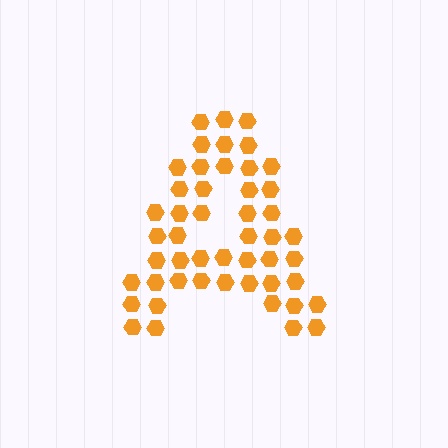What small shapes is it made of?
It is made of small hexagons.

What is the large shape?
The large shape is the letter A.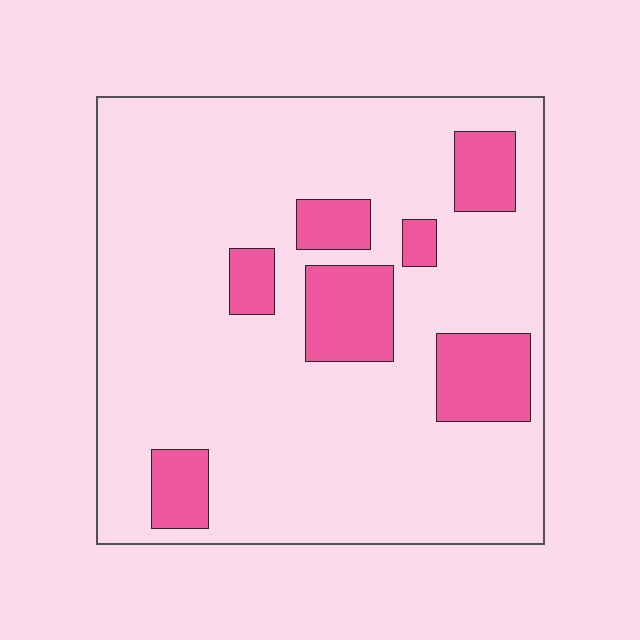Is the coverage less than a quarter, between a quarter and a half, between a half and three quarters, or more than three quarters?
Less than a quarter.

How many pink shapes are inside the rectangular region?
7.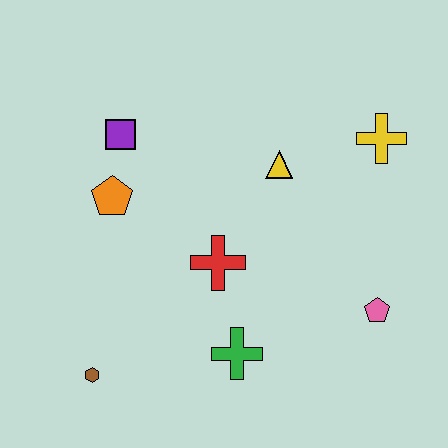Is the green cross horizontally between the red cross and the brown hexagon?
No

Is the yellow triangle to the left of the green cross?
No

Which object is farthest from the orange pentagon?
The pink pentagon is farthest from the orange pentagon.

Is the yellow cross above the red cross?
Yes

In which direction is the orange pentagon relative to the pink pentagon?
The orange pentagon is to the left of the pink pentagon.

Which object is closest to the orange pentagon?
The purple square is closest to the orange pentagon.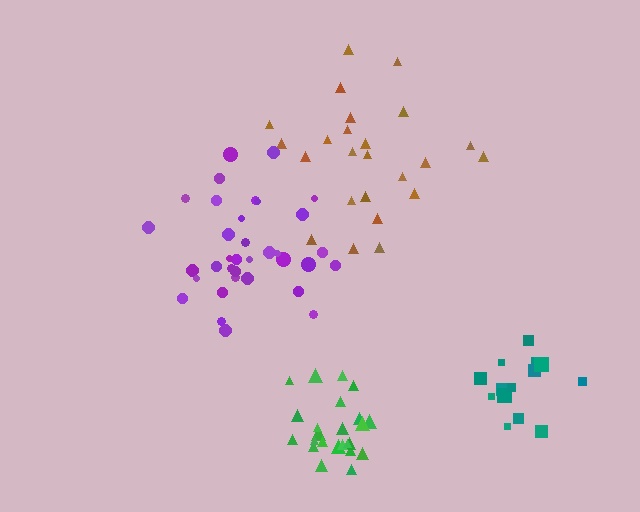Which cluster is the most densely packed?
Green.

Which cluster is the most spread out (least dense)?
Brown.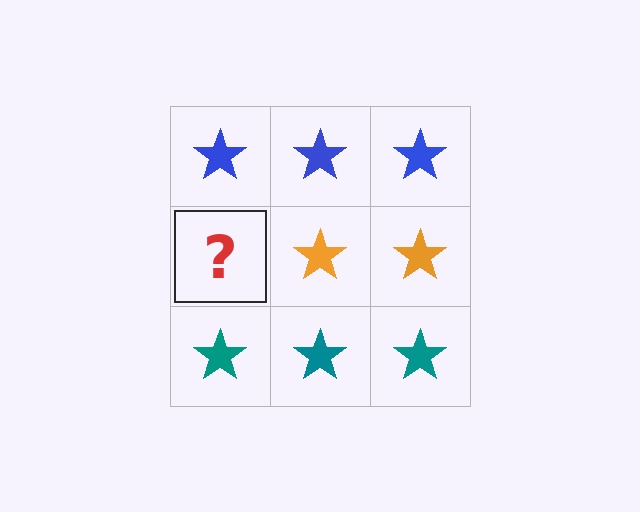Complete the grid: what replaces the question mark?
The question mark should be replaced with an orange star.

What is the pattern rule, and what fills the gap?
The rule is that each row has a consistent color. The gap should be filled with an orange star.